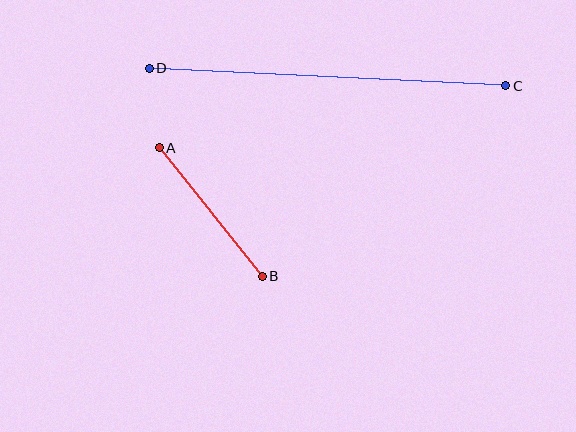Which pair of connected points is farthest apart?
Points C and D are farthest apart.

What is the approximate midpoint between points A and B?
The midpoint is at approximately (211, 212) pixels.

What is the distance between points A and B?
The distance is approximately 165 pixels.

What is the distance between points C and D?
The distance is approximately 357 pixels.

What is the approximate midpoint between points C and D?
The midpoint is at approximately (328, 77) pixels.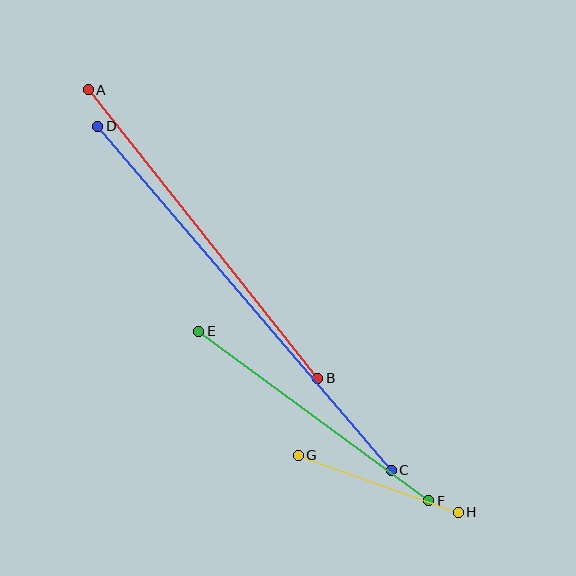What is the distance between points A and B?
The distance is approximately 369 pixels.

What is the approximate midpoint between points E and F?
The midpoint is at approximately (314, 416) pixels.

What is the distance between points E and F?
The distance is approximately 285 pixels.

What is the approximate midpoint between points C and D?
The midpoint is at approximately (244, 298) pixels.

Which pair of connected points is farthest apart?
Points C and D are farthest apart.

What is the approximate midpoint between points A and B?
The midpoint is at approximately (203, 234) pixels.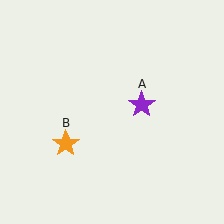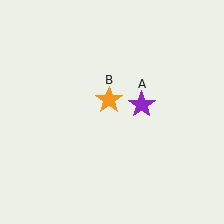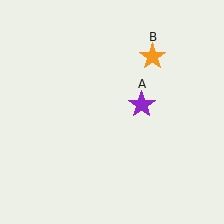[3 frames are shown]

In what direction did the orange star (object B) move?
The orange star (object B) moved up and to the right.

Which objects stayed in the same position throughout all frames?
Purple star (object A) remained stationary.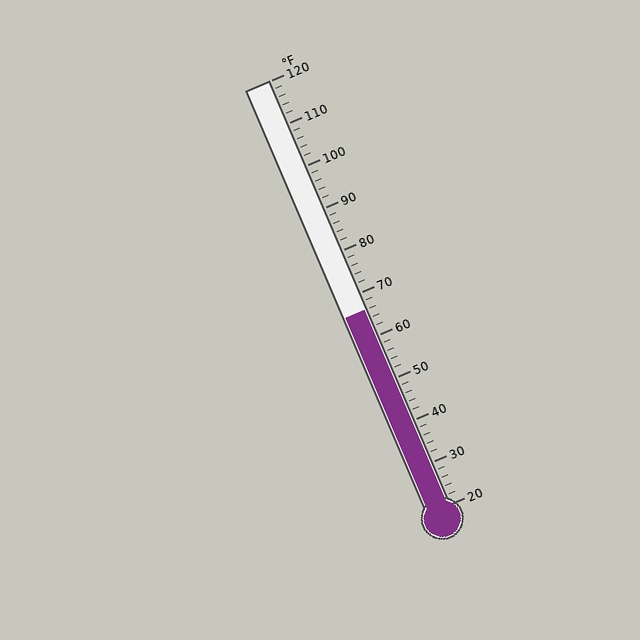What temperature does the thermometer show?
The thermometer shows approximately 66°F.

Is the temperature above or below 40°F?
The temperature is above 40°F.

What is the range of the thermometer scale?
The thermometer scale ranges from 20°F to 120°F.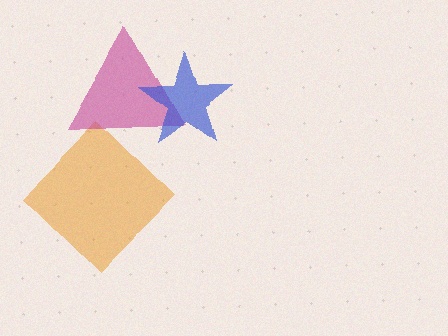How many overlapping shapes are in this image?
There are 3 overlapping shapes in the image.